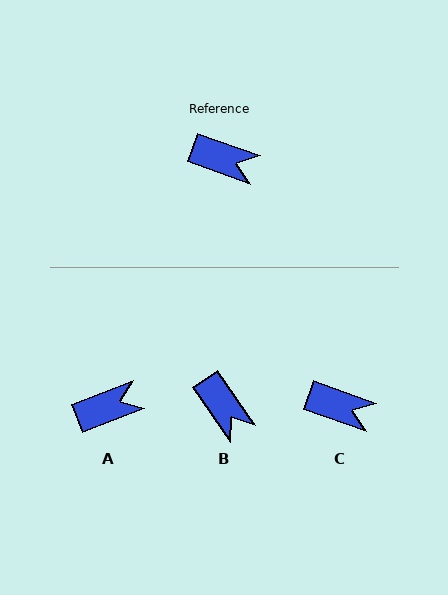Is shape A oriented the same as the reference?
No, it is off by about 41 degrees.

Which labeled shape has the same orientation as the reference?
C.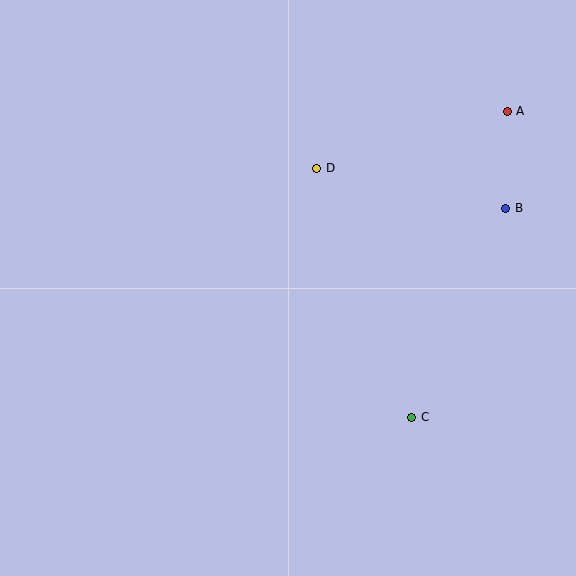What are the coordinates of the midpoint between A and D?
The midpoint between A and D is at (412, 140).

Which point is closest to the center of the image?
Point D at (317, 168) is closest to the center.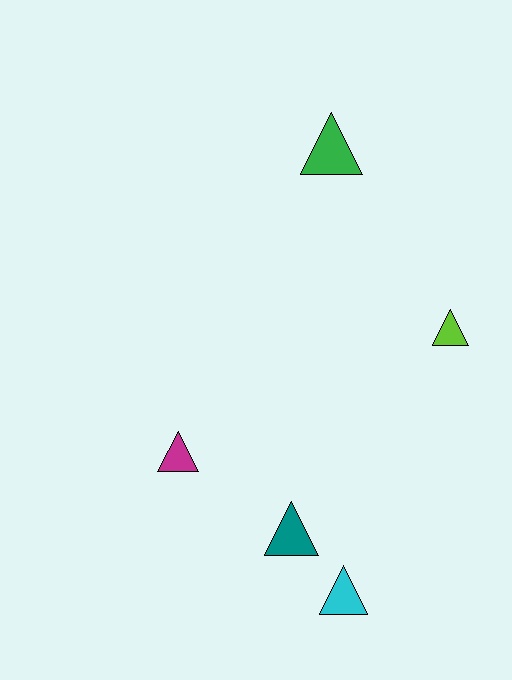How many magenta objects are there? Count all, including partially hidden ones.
There is 1 magenta object.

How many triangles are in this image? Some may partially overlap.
There are 5 triangles.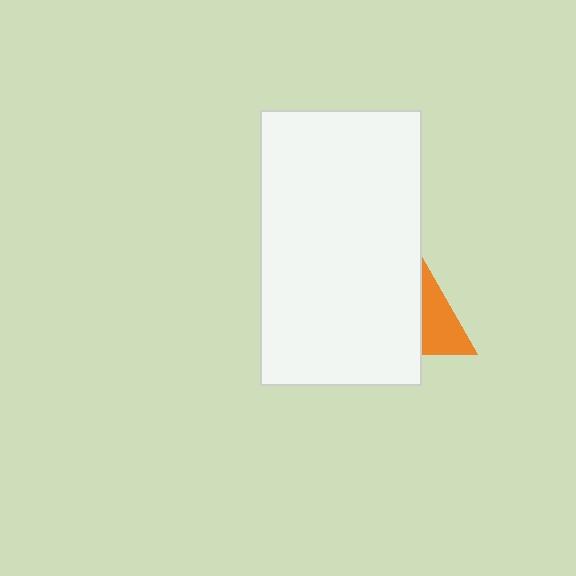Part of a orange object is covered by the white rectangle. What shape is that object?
It is a triangle.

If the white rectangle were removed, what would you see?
You would see the complete orange triangle.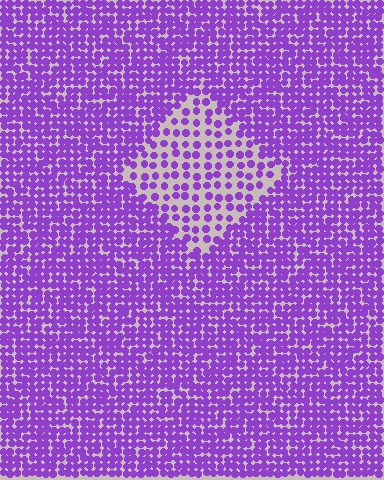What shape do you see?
I see a diamond.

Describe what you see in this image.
The image contains small purple elements arranged at two different densities. A diamond-shaped region is visible where the elements are less densely packed than the surrounding area.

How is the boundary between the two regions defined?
The boundary is defined by a change in element density (approximately 2.2x ratio). All elements are the same color, size, and shape.